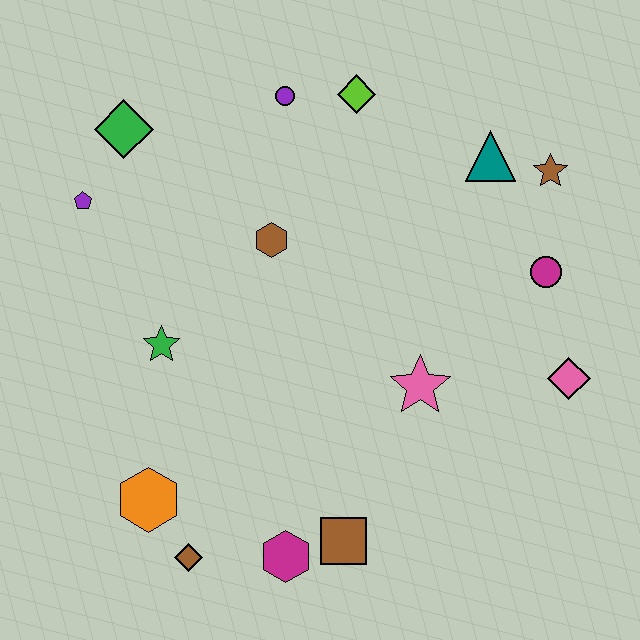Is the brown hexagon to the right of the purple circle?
No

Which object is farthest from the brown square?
The green diamond is farthest from the brown square.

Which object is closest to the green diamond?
The purple pentagon is closest to the green diamond.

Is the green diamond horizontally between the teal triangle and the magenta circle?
No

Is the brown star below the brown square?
No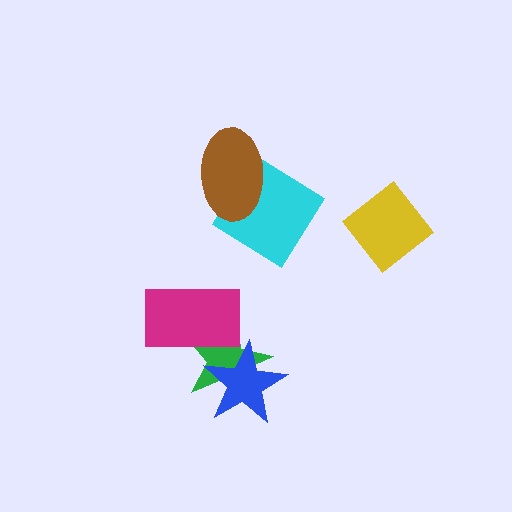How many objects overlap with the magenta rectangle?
1 object overlaps with the magenta rectangle.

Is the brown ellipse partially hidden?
No, no other shape covers it.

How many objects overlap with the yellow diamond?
0 objects overlap with the yellow diamond.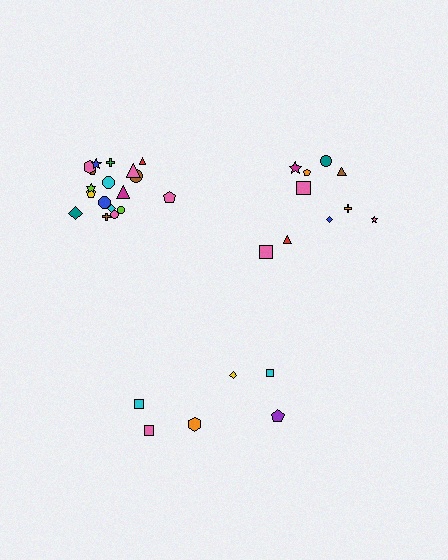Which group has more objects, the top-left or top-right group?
The top-left group.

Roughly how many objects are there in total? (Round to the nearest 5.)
Roughly 35 objects in total.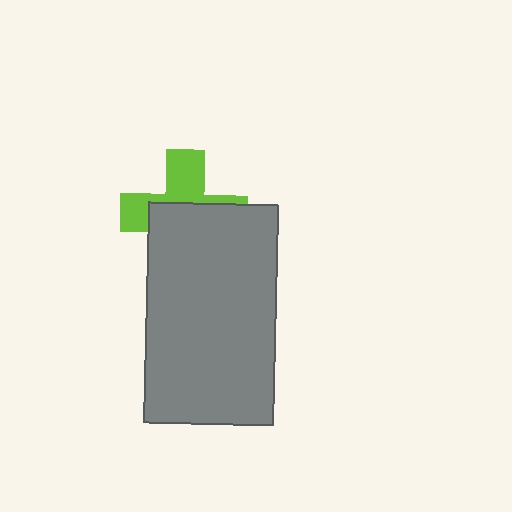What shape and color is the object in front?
The object in front is a gray rectangle.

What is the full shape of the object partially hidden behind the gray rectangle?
The partially hidden object is a lime cross.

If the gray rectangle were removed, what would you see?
You would see the complete lime cross.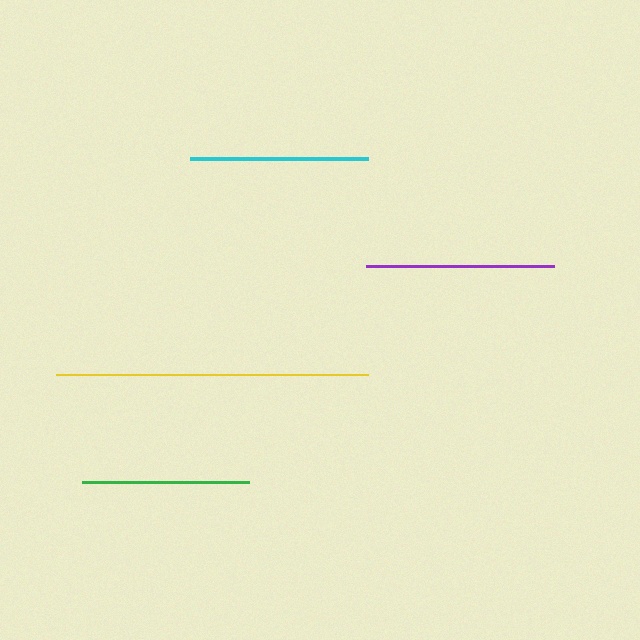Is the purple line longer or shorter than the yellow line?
The yellow line is longer than the purple line.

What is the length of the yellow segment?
The yellow segment is approximately 312 pixels long.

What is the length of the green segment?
The green segment is approximately 167 pixels long.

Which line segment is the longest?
The yellow line is the longest at approximately 312 pixels.